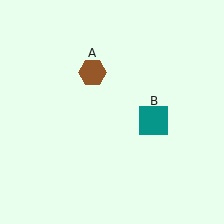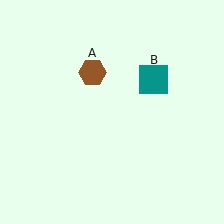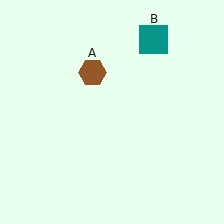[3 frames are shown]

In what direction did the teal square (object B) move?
The teal square (object B) moved up.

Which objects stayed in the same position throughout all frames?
Brown hexagon (object A) remained stationary.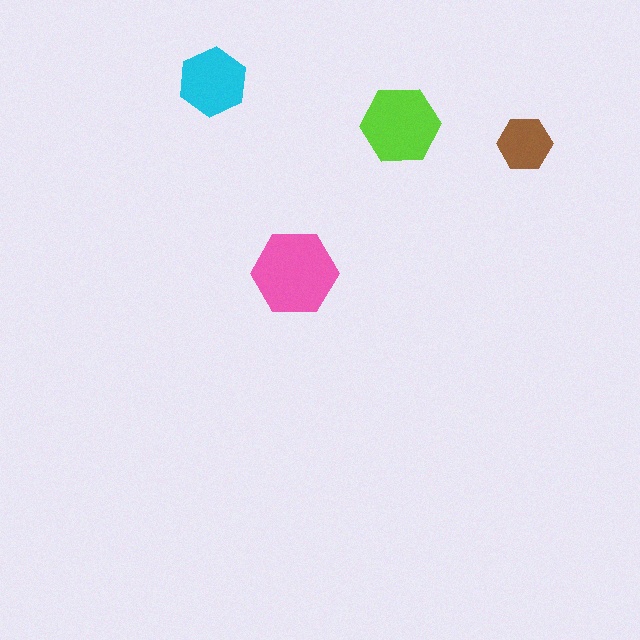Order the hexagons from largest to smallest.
the pink one, the lime one, the cyan one, the brown one.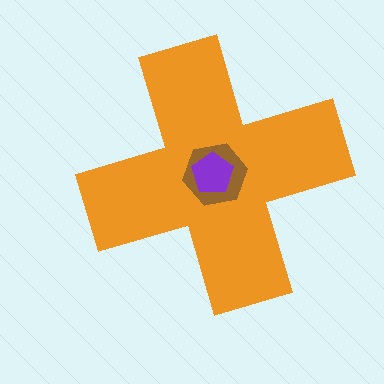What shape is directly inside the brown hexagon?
The purple pentagon.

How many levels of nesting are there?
3.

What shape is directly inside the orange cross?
The brown hexagon.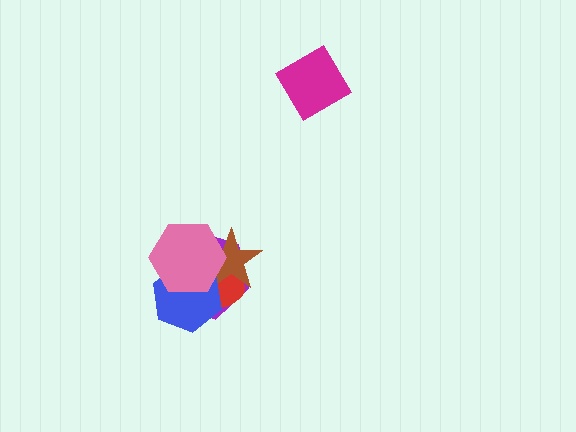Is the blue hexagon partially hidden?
Yes, it is partially covered by another shape.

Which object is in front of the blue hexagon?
The pink hexagon is in front of the blue hexagon.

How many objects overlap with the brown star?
4 objects overlap with the brown star.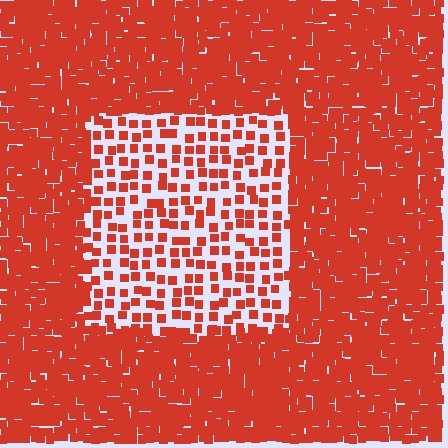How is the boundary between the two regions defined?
The boundary is defined by a change in element density (approximately 2.9x ratio). All elements are the same color, size, and shape.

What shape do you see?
I see a rectangle.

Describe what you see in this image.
The image contains small red elements arranged at two different densities. A rectangle-shaped region is visible where the elements are less densely packed than the surrounding area.